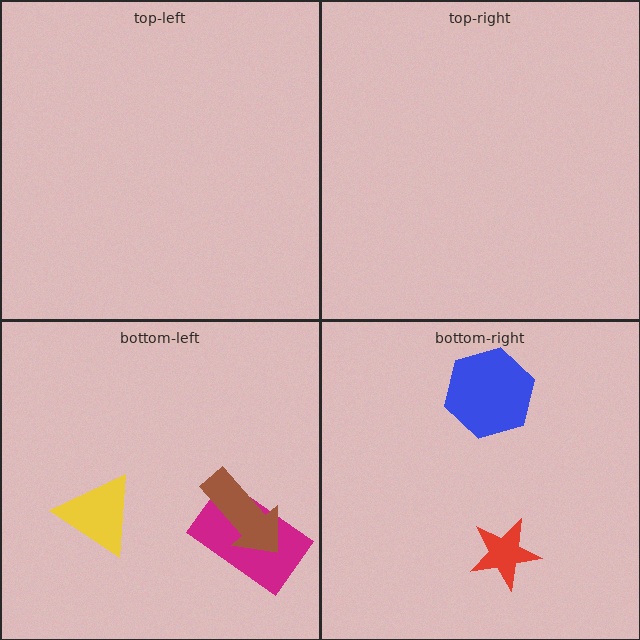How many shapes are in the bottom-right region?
2.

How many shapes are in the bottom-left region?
3.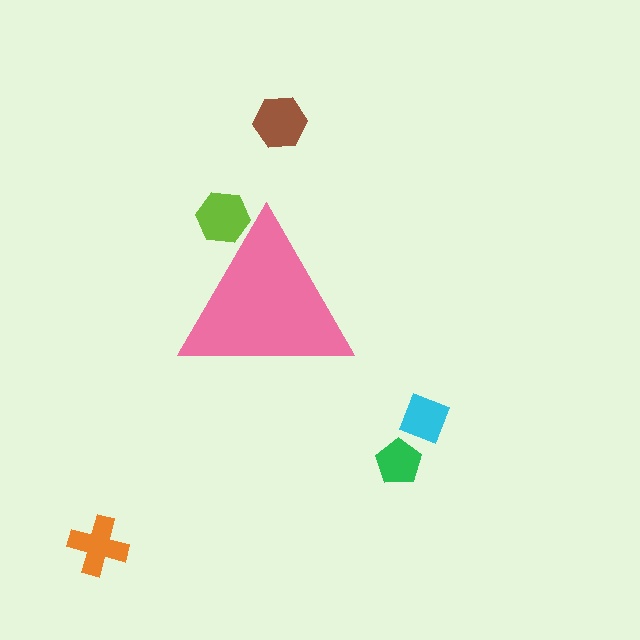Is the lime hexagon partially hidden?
Yes, the lime hexagon is partially hidden behind the pink triangle.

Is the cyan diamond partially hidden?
No, the cyan diamond is fully visible.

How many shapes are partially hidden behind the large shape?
1 shape is partially hidden.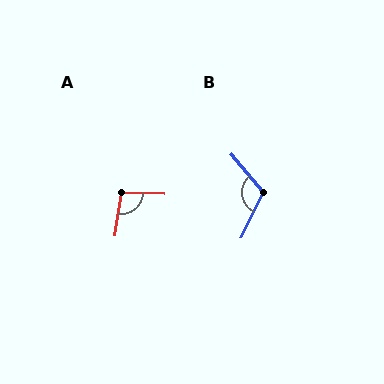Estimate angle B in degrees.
Approximately 114 degrees.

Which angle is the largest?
B, at approximately 114 degrees.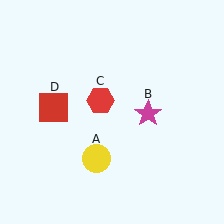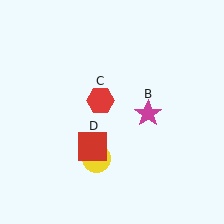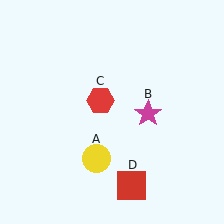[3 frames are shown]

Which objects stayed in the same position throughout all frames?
Yellow circle (object A) and magenta star (object B) and red hexagon (object C) remained stationary.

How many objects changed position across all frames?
1 object changed position: red square (object D).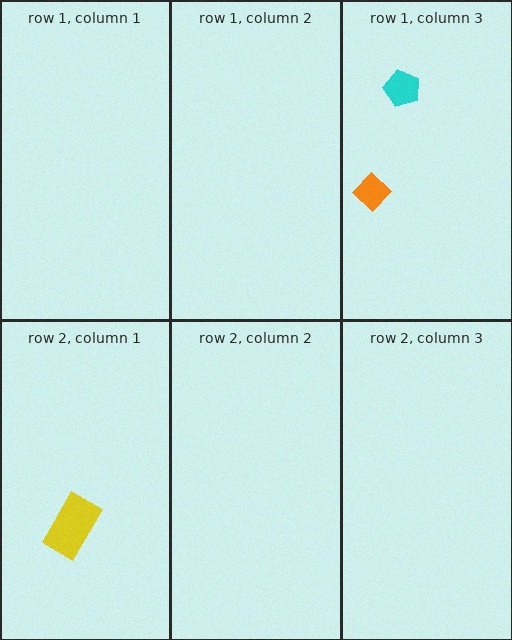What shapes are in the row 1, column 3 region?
The cyan pentagon, the orange diamond.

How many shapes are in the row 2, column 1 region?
1.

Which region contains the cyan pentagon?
The row 1, column 3 region.